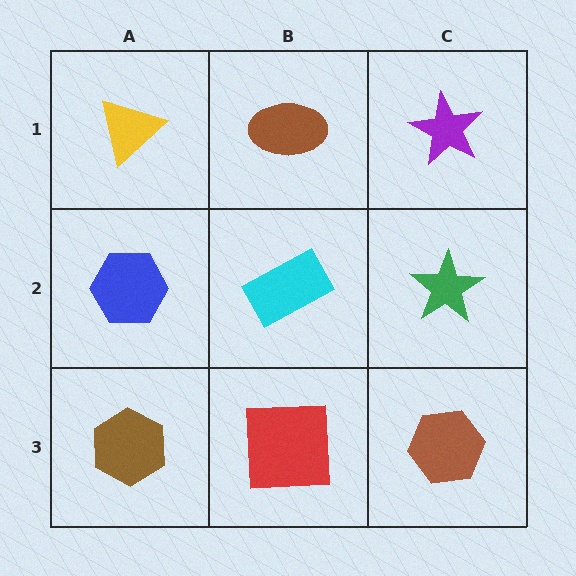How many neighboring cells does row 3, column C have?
2.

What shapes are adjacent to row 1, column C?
A green star (row 2, column C), a brown ellipse (row 1, column B).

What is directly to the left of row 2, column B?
A blue hexagon.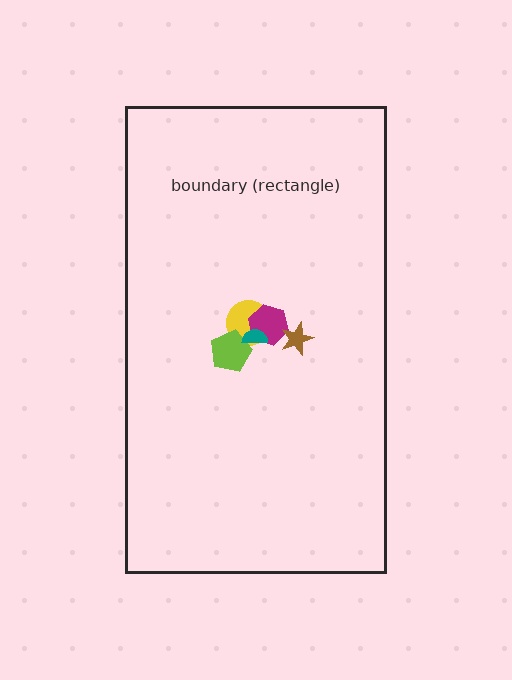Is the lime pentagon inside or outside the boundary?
Inside.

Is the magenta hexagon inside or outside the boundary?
Inside.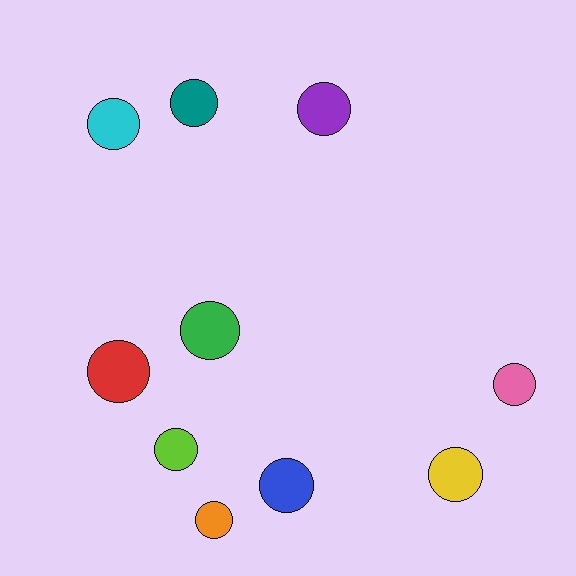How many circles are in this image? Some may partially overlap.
There are 10 circles.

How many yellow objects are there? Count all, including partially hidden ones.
There is 1 yellow object.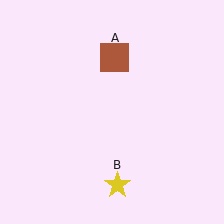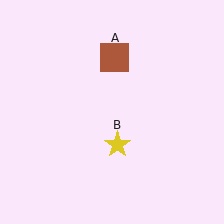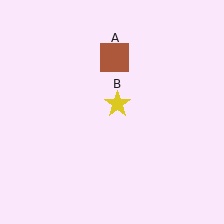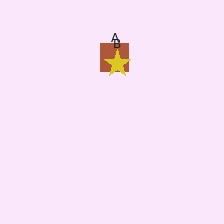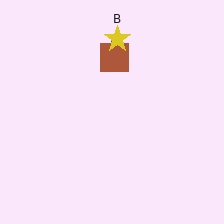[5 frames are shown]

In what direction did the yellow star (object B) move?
The yellow star (object B) moved up.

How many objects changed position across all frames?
1 object changed position: yellow star (object B).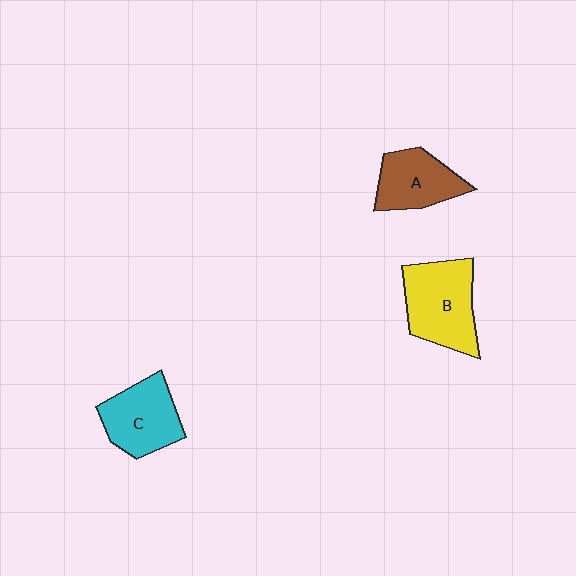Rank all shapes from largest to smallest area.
From largest to smallest: B (yellow), C (cyan), A (brown).